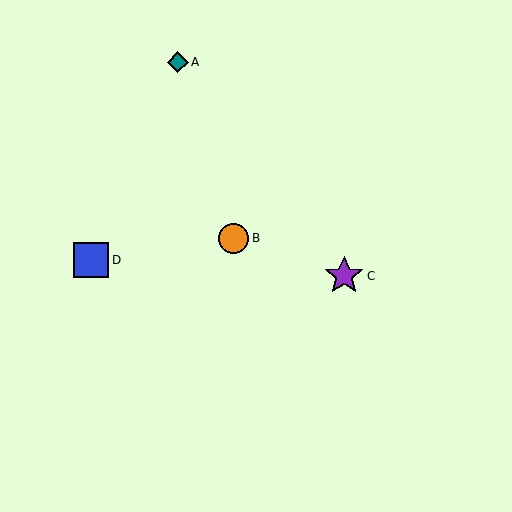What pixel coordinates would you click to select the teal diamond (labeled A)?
Click at (178, 62) to select the teal diamond A.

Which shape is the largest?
The purple star (labeled C) is the largest.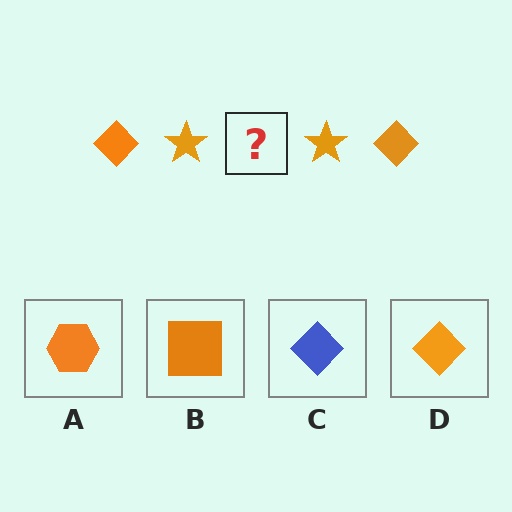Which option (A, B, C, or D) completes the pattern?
D.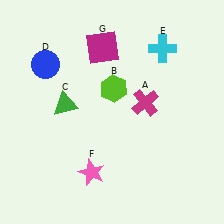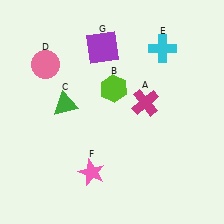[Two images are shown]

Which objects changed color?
D changed from blue to pink. G changed from magenta to purple.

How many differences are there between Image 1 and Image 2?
There are 2 differences between the two images.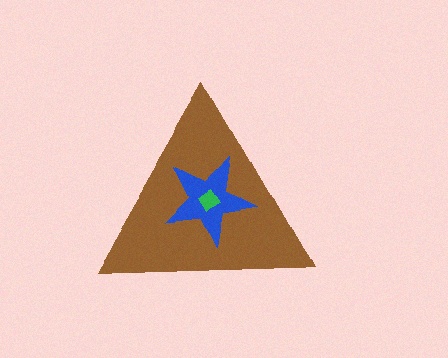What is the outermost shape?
The brown triangle.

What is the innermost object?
The green diamond.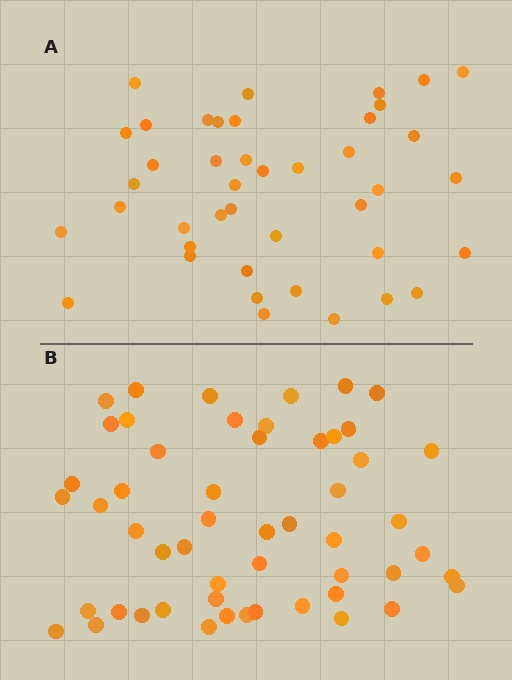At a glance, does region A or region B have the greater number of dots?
Region B (the bottom region) has more dots.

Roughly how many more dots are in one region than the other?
Region B has roughly 12 or so more dots than region A.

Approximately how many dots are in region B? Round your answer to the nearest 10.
About 50 dots. (The exact count is 53, which rounds to 50.)